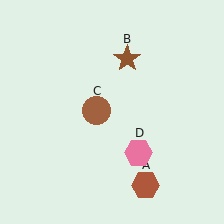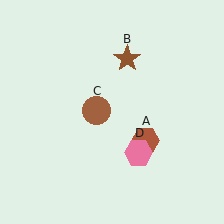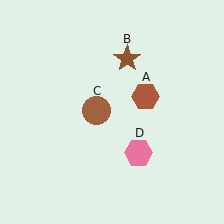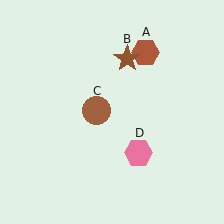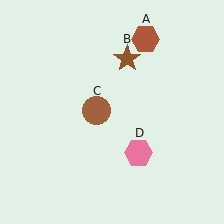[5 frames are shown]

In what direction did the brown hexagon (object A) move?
The brown hexagon (object A) moved up.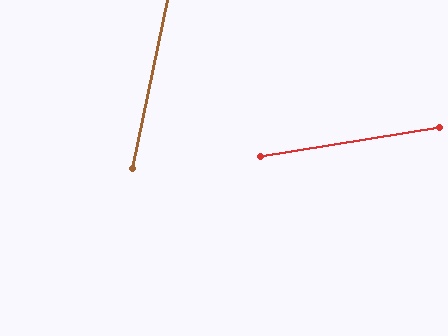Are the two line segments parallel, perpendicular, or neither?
Neither parallel nor perpendicular — they differ by about 69°.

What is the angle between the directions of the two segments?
Approximately 69 degrees.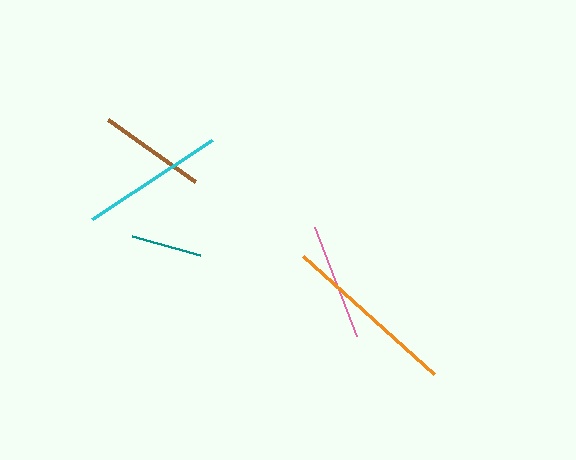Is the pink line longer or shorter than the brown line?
The pink line is longer than the brown line.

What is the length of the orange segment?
The orange segment is approximately 176 pixels long.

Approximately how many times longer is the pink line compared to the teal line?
The pink line is approximately 1.7 times the length of the teal line.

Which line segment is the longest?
The orange line is the longest at approximately 176 pixels.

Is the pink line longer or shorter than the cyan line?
The cyan line is longer than the pink line.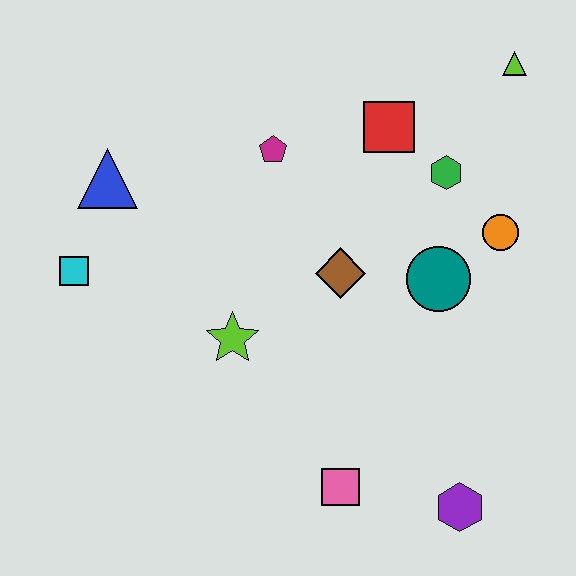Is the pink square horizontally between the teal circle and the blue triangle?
Yes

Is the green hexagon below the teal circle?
No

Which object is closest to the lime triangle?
The green hexagon is closest to the lime triangle.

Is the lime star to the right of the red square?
No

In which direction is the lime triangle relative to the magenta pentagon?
The lime triangle is to the right of the magenta pentagon.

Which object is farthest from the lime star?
The lime triangle is farthest from the lime star.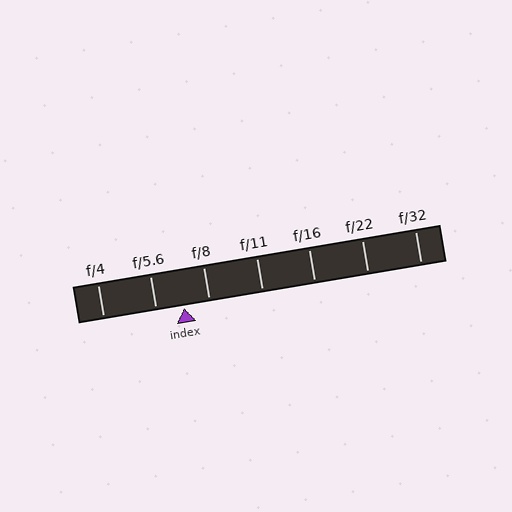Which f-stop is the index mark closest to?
The index mark is closest to f/8.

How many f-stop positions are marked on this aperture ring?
There are 7 f-stop positions marked.